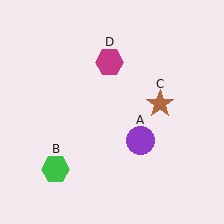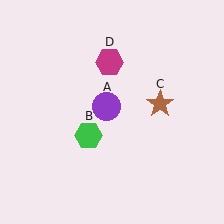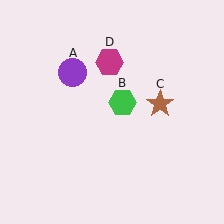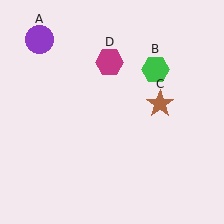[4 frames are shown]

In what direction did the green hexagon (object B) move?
The green hexagon (object B) moved up and to the right.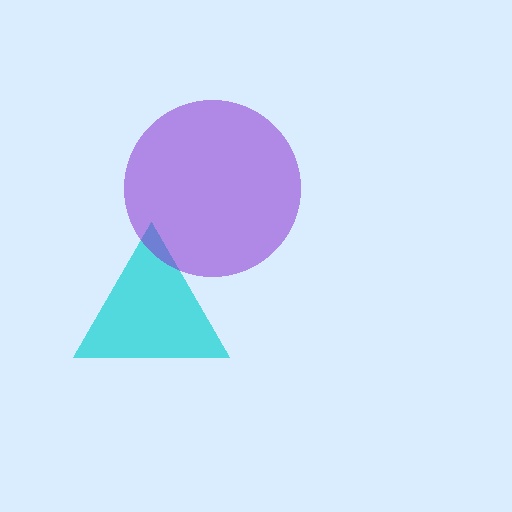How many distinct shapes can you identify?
There are 2 distinct shapes: a cyan triangle, a purple circle.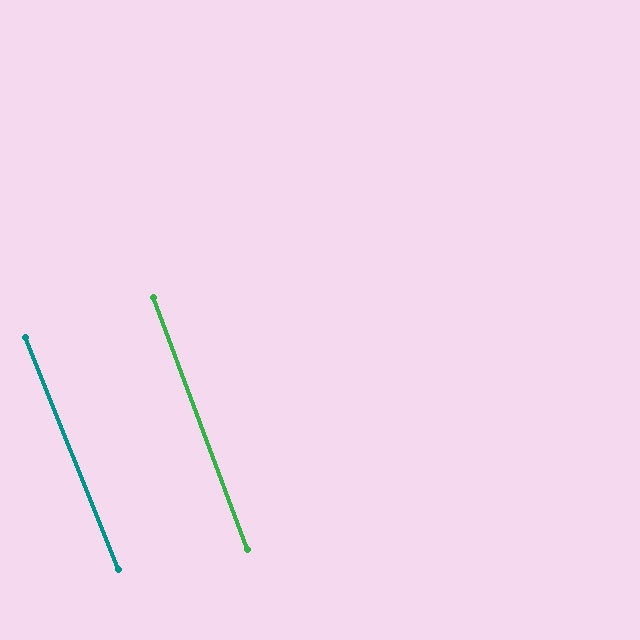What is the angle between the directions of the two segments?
Approximately 1 degree.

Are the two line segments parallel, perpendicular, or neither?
Parallel — their directions differ by only 1.4°.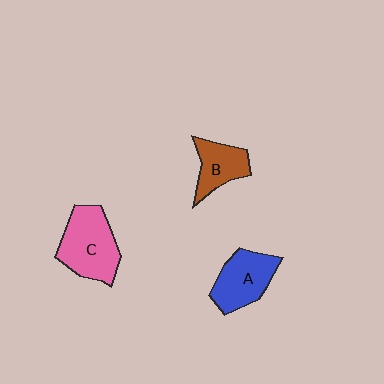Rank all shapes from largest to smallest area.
From largest to smallest: C (pink), A (blue), B (brown).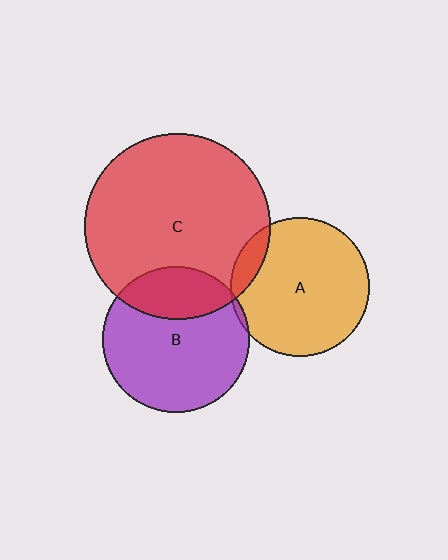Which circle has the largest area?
Circle C (red).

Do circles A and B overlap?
Yes.